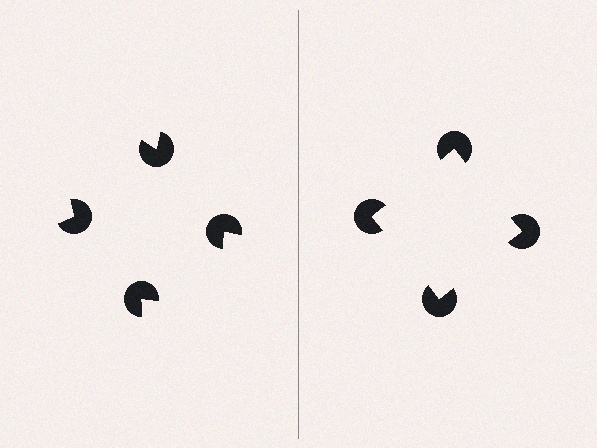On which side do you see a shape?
An illusory square appears on the right side. On the left side the wedge cuts are rotated, so no coherent shape forms.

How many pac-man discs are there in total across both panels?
8 — 4 on each side.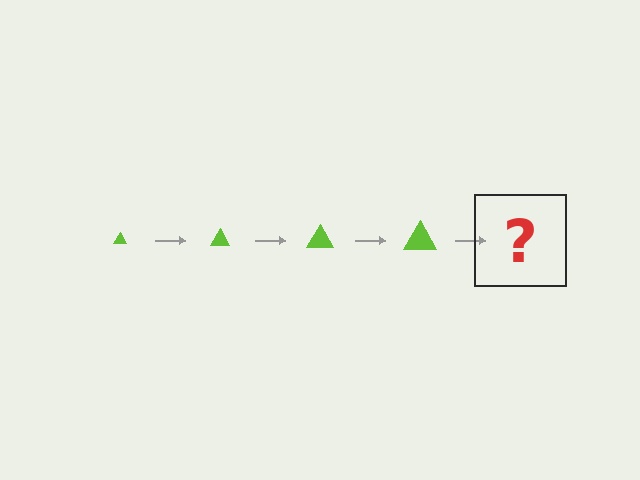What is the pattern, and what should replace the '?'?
The pattern is that the triangle gets progressively larger each step. The '?' should be a lime triangle, larger than the previous one.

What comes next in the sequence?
The next element should be a lime triangle, larger than the previous one.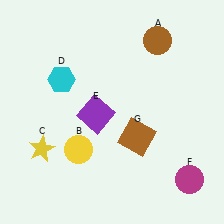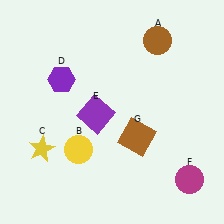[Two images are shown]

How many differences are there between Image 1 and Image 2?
There is 1 difference between the two images.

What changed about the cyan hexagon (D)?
In Image 1, D is cyan. In Image 2, it changed to purple.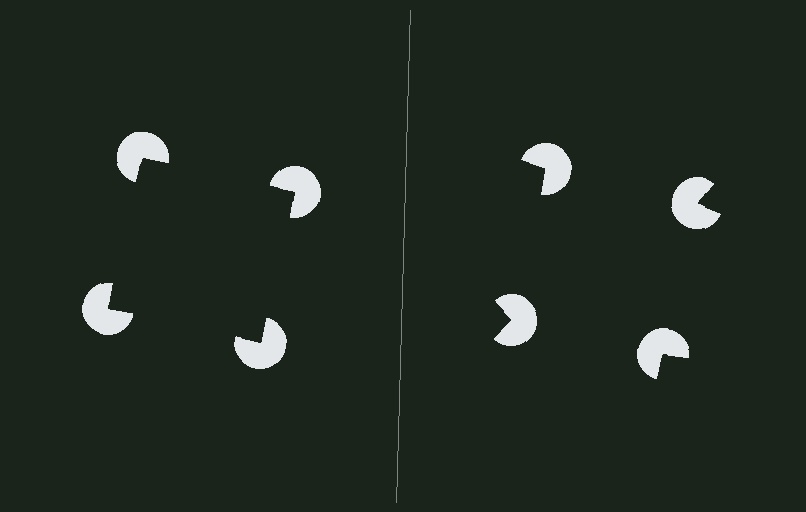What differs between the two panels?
The pac-man discs are positioned identically on both sides; only the wedge orientations differ. On the left they align to a square; on the right they are misaligned.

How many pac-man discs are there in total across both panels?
8 — 4 on each side.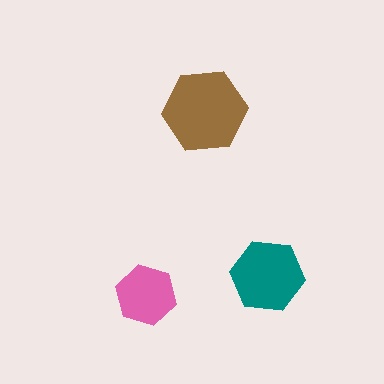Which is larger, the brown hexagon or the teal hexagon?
The brown one.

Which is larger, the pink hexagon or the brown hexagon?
The brown one.